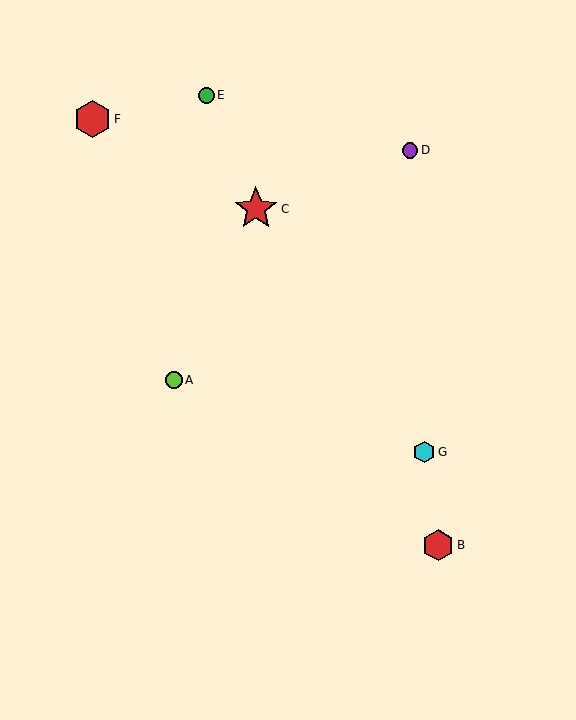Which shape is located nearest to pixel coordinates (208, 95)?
The green circle (labeled E) at (206, 95) is nearest to that location.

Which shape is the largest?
The red star (labeled C) is the largest.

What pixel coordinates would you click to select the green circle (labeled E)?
Click at (206, 95) to select the green circle E.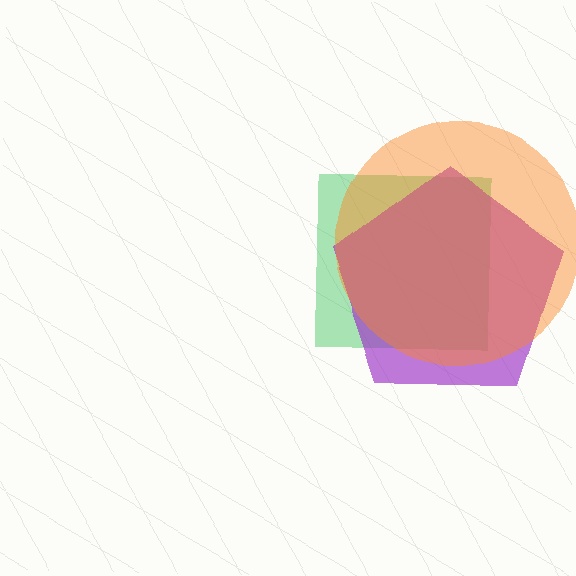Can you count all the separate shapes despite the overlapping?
Yes, there are 3 separate shapes.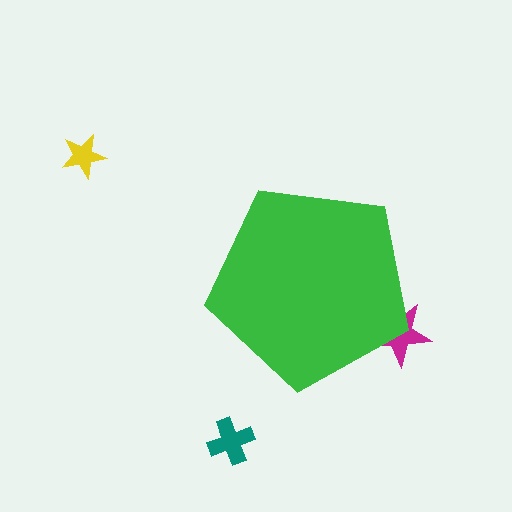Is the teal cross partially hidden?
No, the teal cross is fully visible.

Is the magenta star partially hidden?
Yes, the magenta star is partially hidden behind the green pentagon.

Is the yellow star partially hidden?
No, the yellow star is fully visible.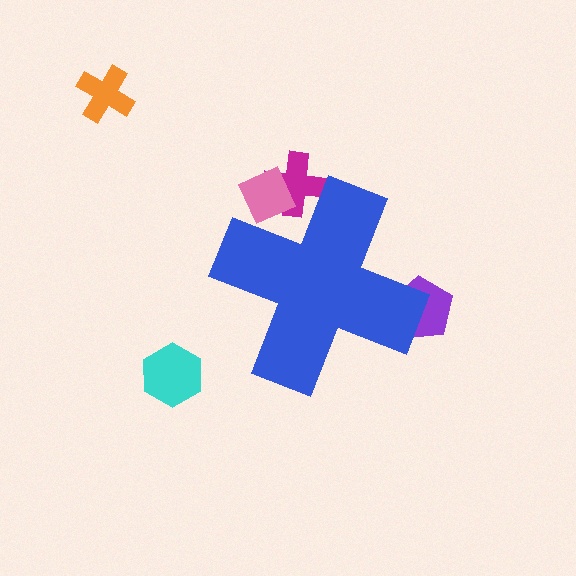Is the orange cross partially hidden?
No, the orange cross is fully visible.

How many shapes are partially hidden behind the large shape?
3 shapes are partially hidden.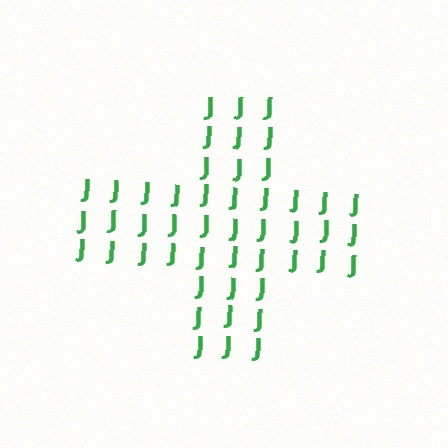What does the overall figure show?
The overall figure shows a cross.